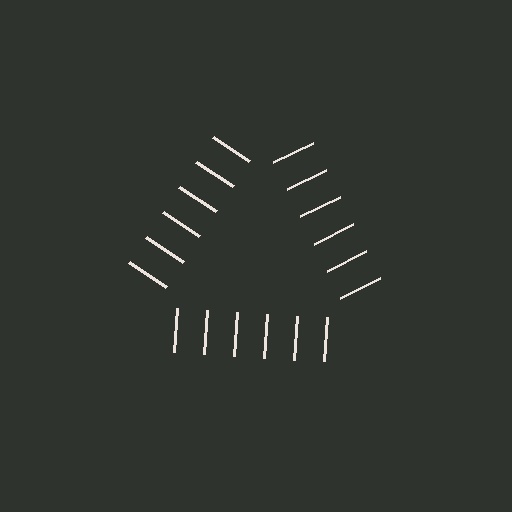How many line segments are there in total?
18 — 6 along each of the 3 edges.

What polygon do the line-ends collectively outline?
An illusory triangle — the line segments terminate on its edges but no continuous stroke is drawn.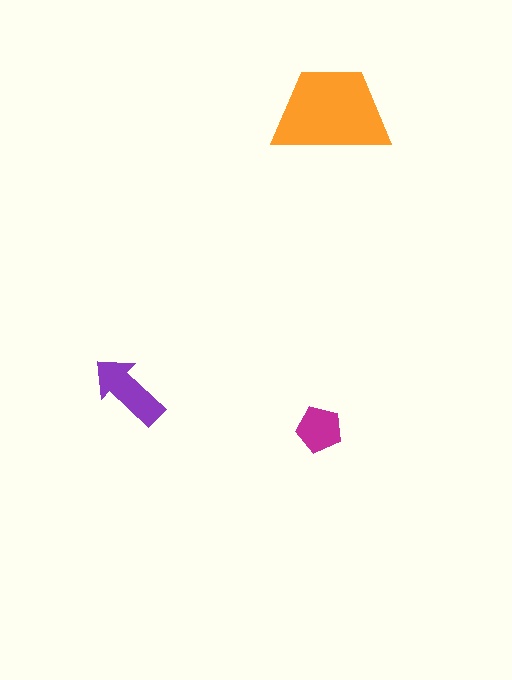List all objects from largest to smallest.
The orange trapezoid, the purple arrow, the magenta pentagon.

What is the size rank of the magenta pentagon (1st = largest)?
3rd.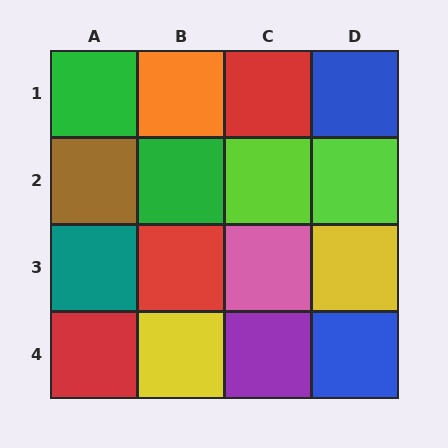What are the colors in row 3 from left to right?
Teal, red, pink, yellow.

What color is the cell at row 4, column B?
Yellow.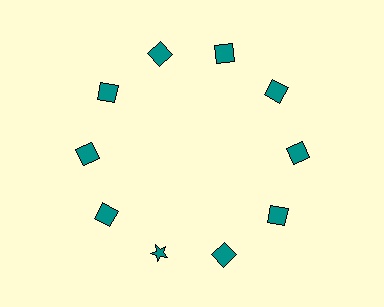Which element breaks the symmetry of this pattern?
The teal star at roughly the 7 o'clock position breaks the symmetry. All other shapes are teal squares.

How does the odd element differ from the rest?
It has a different shape: star instead of square.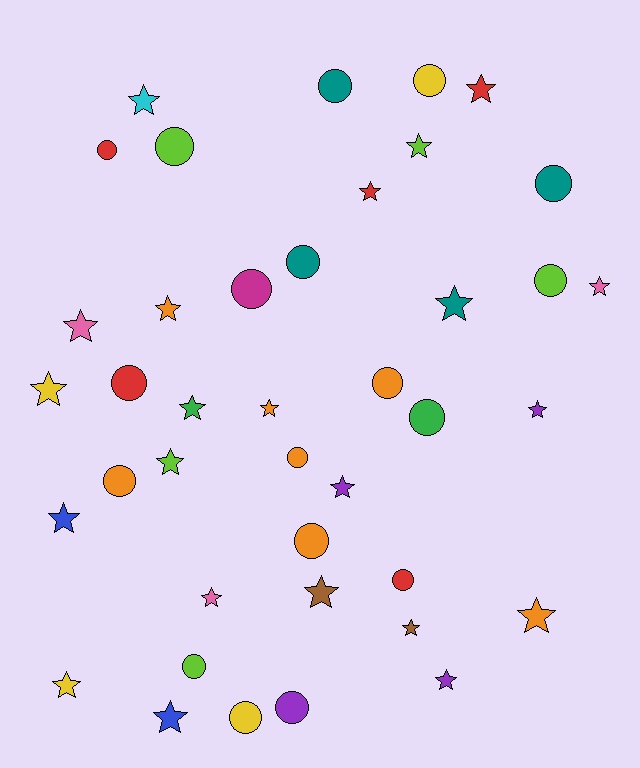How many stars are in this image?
There are 22 stars.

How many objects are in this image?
There are 40 objects.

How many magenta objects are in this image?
There is 1 magenta object.